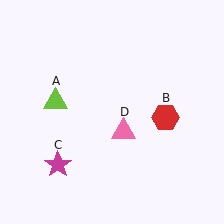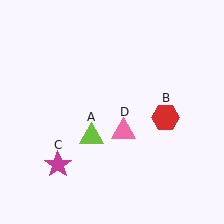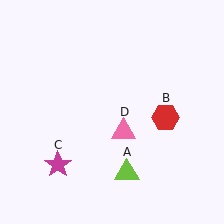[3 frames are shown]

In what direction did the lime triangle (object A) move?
The lime triangle (object A) moved down and to the right.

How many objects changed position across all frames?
1 object changed position: lime triangle (object A).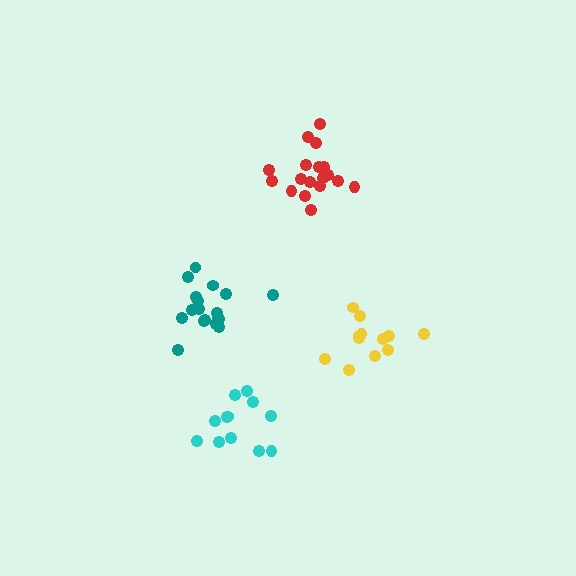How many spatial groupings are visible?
There are 4 spatial groupings.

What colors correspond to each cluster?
The clusters are colored: teal, yellow, red, cyan.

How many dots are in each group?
Group 1: 18 dots, Group 2: 12 dots, Group 3: 18 dots, Group 4: 12 dots (60 total).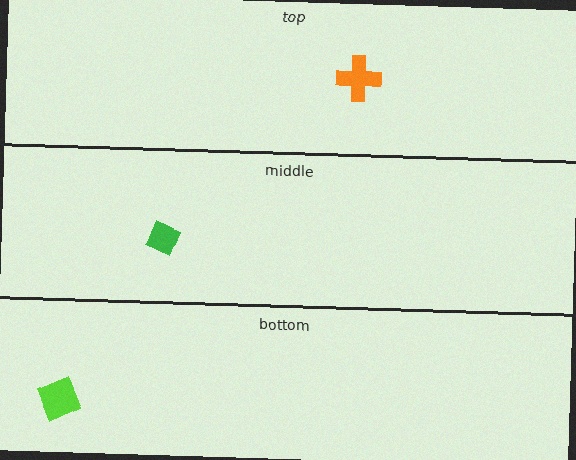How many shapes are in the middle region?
1.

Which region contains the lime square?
The bottom region.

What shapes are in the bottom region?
The lime square.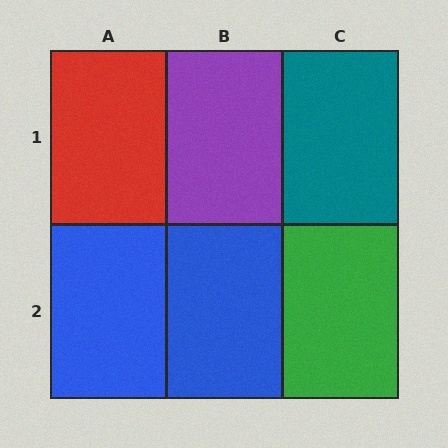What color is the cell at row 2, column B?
Blue.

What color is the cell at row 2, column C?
Green.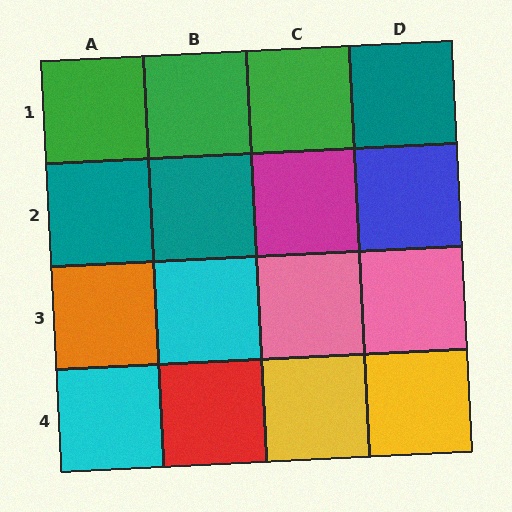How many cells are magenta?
1 cell is magenta.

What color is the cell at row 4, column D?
Yellow.